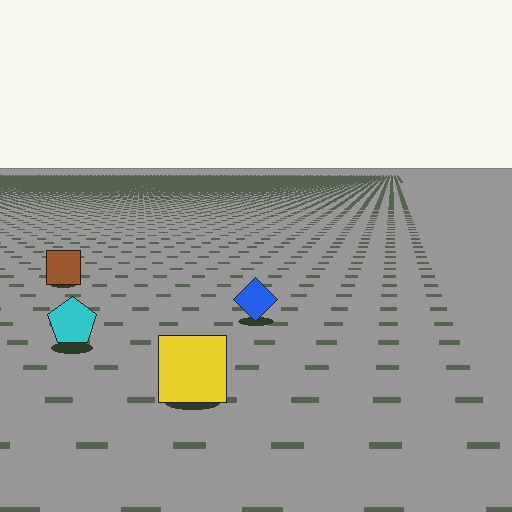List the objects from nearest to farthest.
From nearest to farthest: the yellow square, the cyan pentagon, the blue diamond, the brown square.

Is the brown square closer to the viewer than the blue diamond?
No. The blue diamond is closer — you can tell from the texture gradient: the ground texture is coarser near it.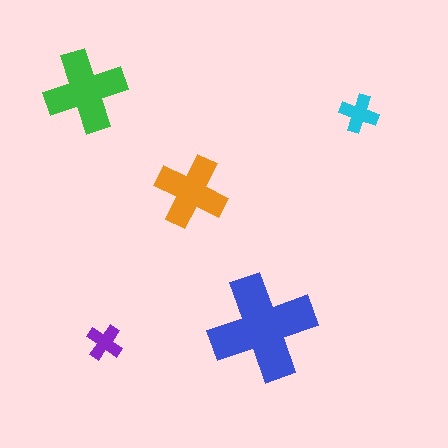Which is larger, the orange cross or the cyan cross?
The orange one.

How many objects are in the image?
There are 5 objects in the image.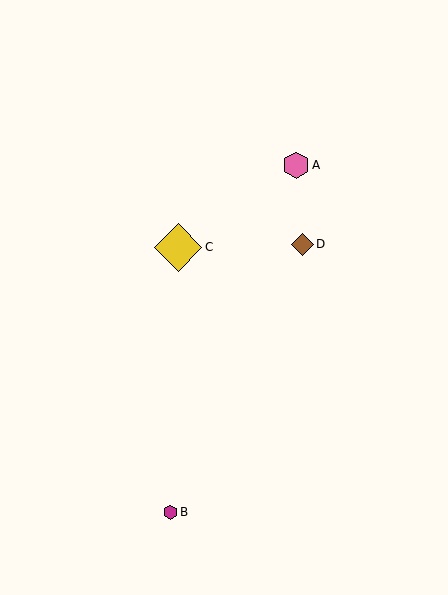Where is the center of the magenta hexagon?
The center of the magenta hexagon is at (170, 512).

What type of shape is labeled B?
Shape B is a magenta hexagon.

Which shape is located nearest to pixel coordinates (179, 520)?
The magenta hexagon (labeled B) at (170, 512) is nearest to that location.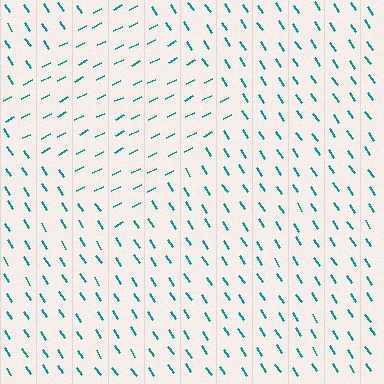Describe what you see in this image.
The image is filled with small teal line segments. A diamond region in the image has lines oriented differently from the surrounding lines, creating a visible texture boundary.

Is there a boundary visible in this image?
Yes, there is a texture boundary formed by a change in line orientation.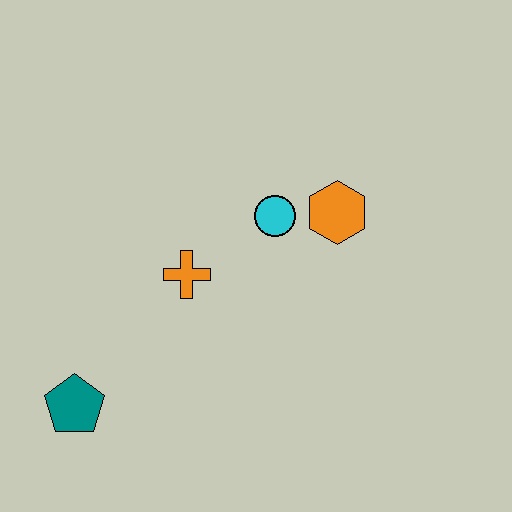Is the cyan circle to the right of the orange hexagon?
No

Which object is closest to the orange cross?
The cyan circle is closest to the orange cross.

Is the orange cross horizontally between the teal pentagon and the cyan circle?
Yes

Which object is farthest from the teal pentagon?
The orange hexagon is farthest from the teal pentagon.